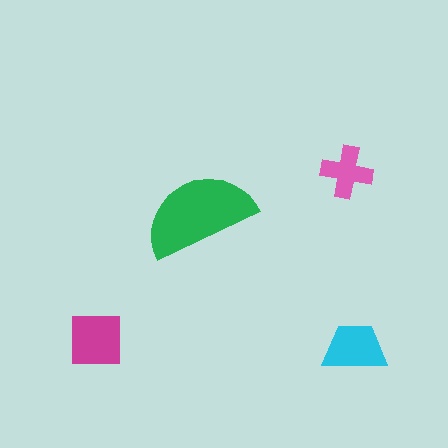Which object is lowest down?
The cyan trapezoid is bottommost.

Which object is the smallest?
The pink cross.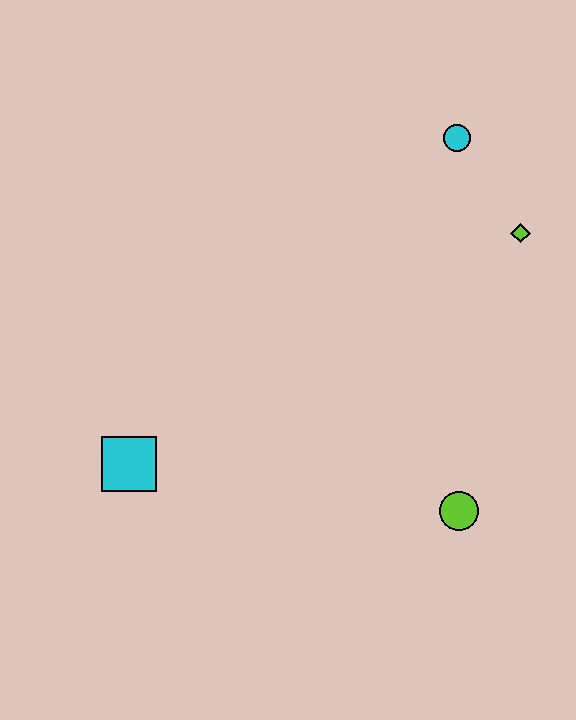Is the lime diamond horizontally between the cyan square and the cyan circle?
No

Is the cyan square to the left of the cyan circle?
Yes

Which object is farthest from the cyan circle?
The cyan square is farthest from the cyan circle.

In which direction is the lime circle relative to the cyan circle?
The lime circle is below the cyan circle.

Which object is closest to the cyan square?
The lime circle is closest to the cyan square.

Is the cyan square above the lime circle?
Yes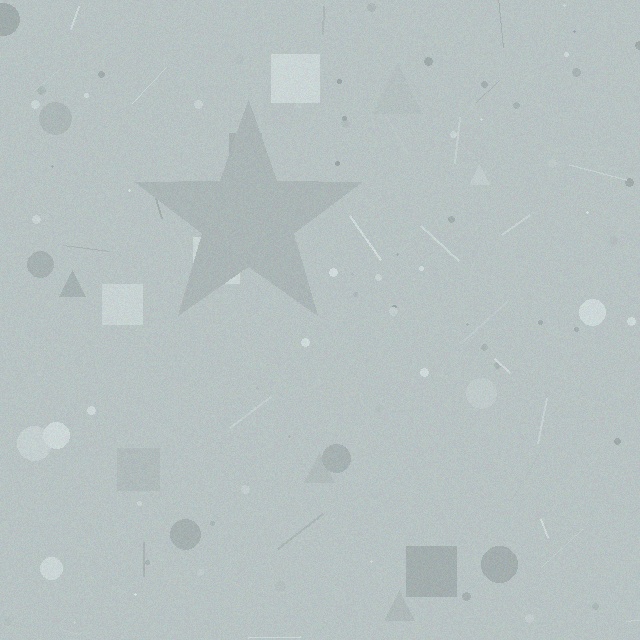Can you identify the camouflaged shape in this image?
The camouflaged shape is a star.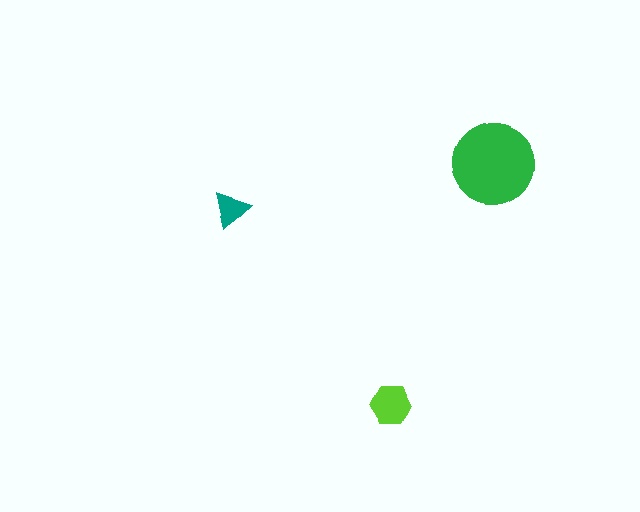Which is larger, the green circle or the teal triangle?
The green circle.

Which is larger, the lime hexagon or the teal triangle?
The lime hexagon.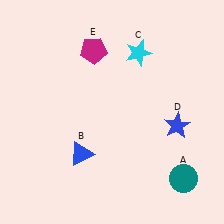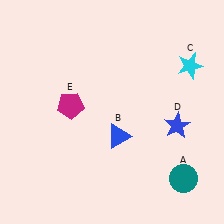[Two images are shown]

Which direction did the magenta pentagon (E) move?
The magenta pentagon (E) moved down.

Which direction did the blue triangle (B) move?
The blue triangle (B) moved right.